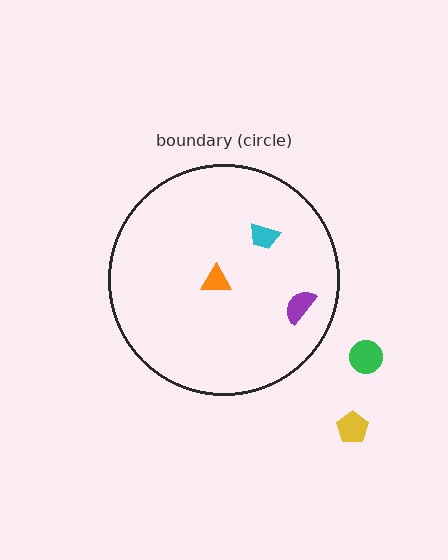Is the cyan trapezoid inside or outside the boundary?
Inside.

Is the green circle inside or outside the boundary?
Outside.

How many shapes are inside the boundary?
3 inside, 2 outside.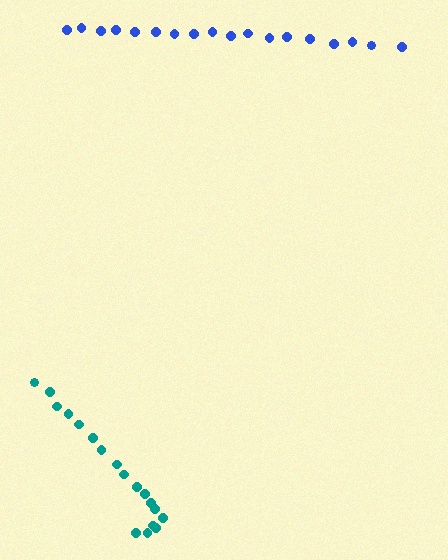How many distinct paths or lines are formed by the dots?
There are 2 distinct paths.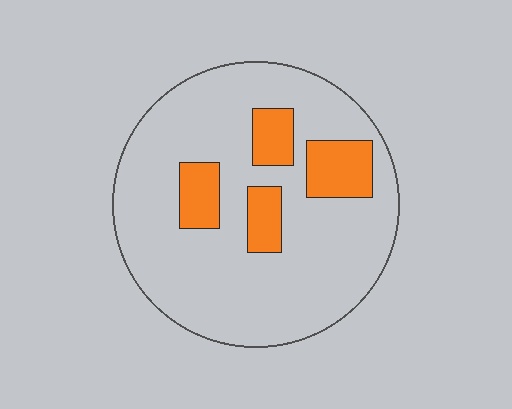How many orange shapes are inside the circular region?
4.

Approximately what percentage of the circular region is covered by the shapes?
Approximately 20%.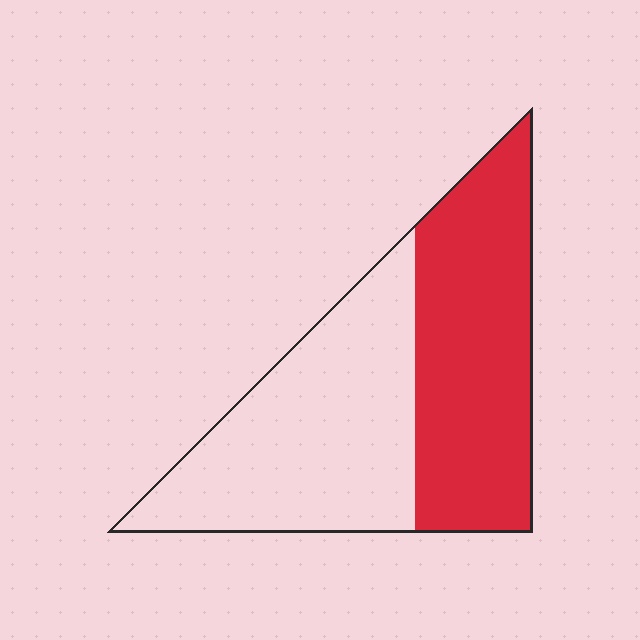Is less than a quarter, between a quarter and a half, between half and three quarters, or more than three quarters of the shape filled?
Between a quarter and a half.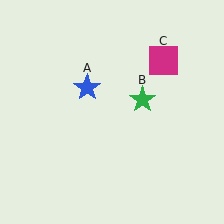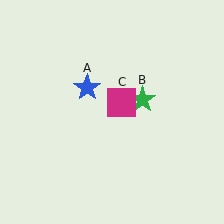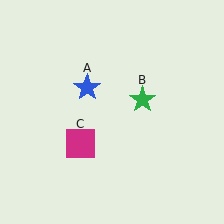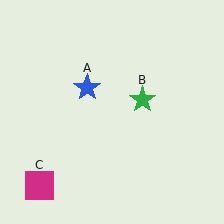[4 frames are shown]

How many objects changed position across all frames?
1 object changed position: magenta square (object C).